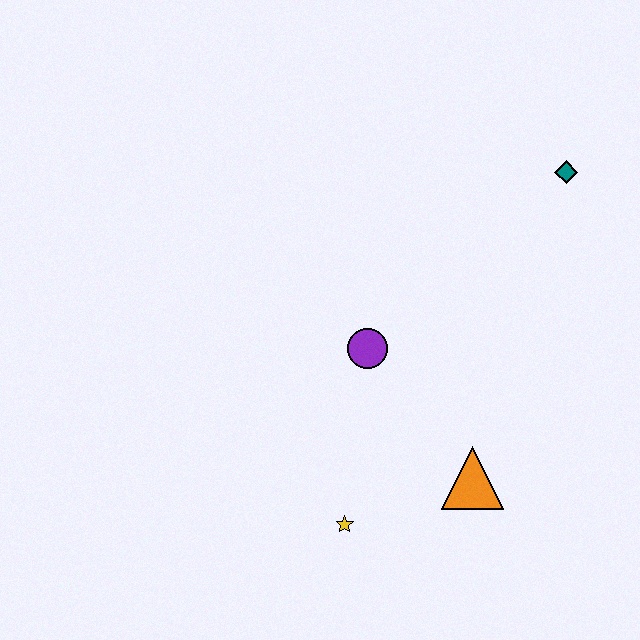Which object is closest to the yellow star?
The orange triangle is closest to the yellow star.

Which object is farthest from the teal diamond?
The yellow star is farthest from the teal diamond.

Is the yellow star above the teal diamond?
No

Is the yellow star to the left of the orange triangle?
Yes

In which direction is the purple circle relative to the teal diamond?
The purple circle is to the left of the teal diamond.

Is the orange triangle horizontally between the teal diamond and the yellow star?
Yes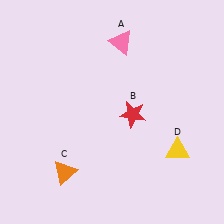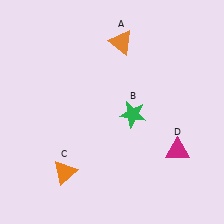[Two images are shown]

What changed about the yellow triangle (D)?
In Image 1, D is yellow. In Image 2, it changed to magenta.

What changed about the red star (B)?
In Image 1, B is red. In Image 2, it changed to green.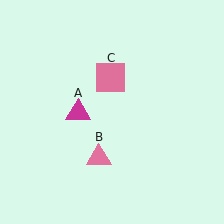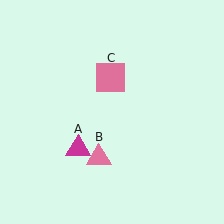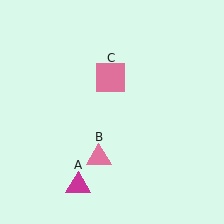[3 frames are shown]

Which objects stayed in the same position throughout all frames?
Pink triangle (object B) and pink square (object C) remained stationary.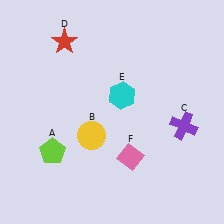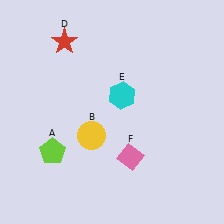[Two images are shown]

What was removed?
The purple cross (C) was removed in Image 2.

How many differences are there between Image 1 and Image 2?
There is 1 difference between the two images.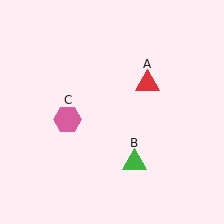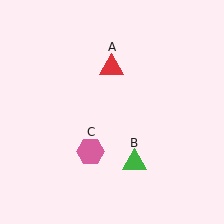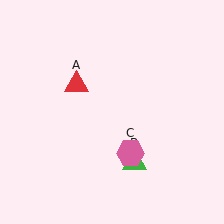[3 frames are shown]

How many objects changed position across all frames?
2 objects changed position: red triangle (object A), pink hexagon (object C).